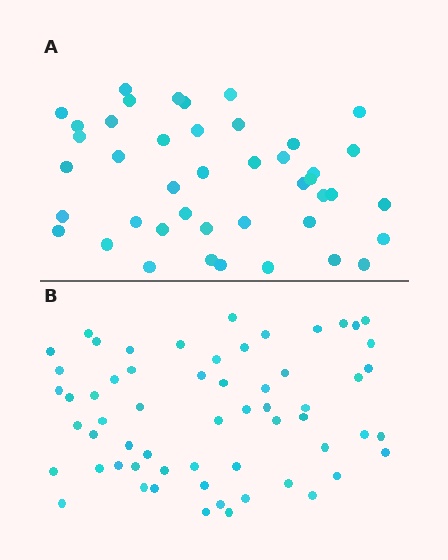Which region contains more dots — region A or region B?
Region B (the bottom region) has more dots.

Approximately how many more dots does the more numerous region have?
Region B has approximately 15 more dots than region A.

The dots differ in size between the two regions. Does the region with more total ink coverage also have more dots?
No. Region A has more total ink coverage because its dots are larger, but region B actually contains more individual dots. Total area can be misleading — the number of items is what matters here.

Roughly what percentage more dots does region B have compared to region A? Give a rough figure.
About 40% more.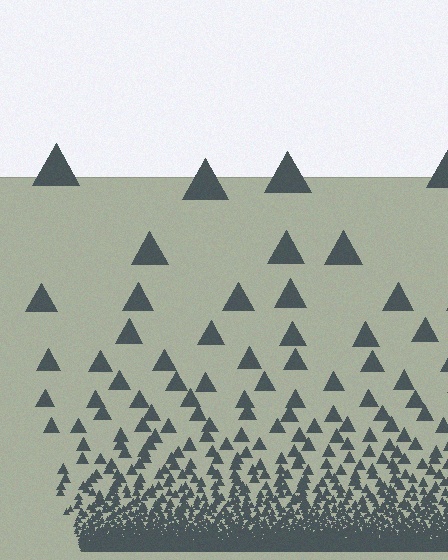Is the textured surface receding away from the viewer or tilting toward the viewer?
The surface appears to tilt toward the viewer. Texture elements get larger and sparser toward the top.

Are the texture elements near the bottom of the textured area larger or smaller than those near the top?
Smaller. The gradient is inverted — elements near the bottom are smaller and denser.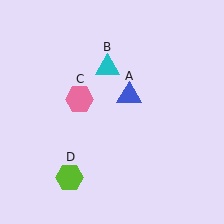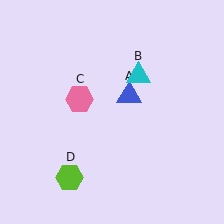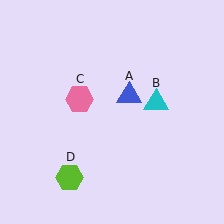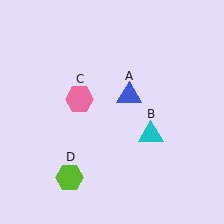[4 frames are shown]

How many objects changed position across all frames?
1 object changed position: cyan triangle (object B).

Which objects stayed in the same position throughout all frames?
Blue triangle (object A) and pink hexagon (object C) and lime hexagon (object D) remained stationary.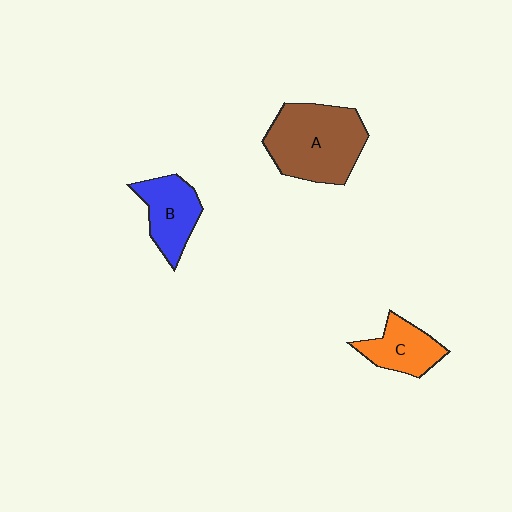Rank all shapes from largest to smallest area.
From largest to smallest: A (brown), B (blue), C (orange).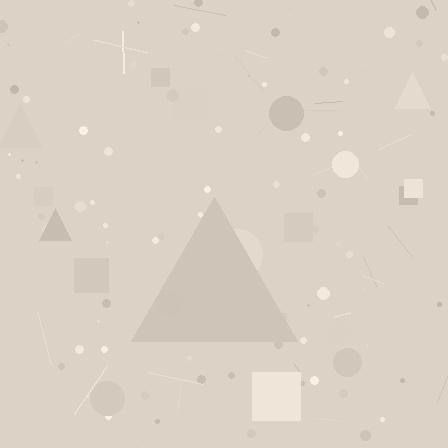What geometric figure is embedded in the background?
A triangle is embedded in the background.